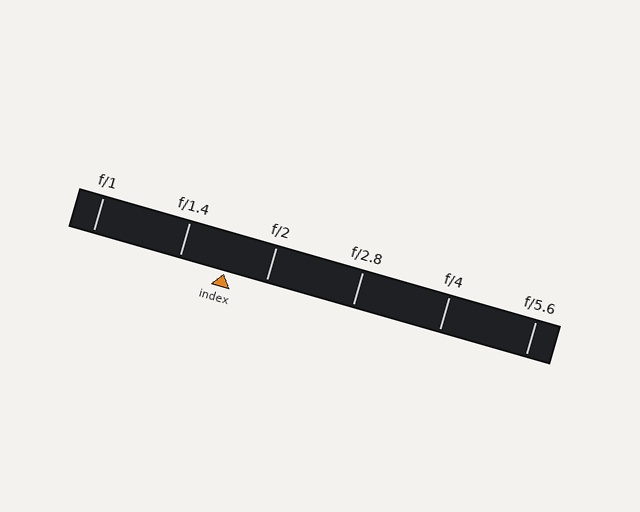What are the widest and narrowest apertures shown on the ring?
The widest aperture shown is f/1 and the narrowest is f/5.6.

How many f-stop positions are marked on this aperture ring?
There are 6 f-stop positions marked.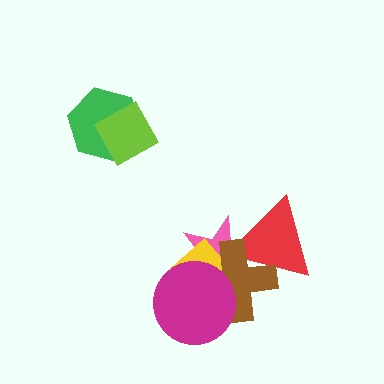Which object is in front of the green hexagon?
The lime diamond is in front of the green hexagon.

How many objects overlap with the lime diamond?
1 object overlaps with the lime diamond.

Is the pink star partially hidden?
Yes, it is partially covered by another shape.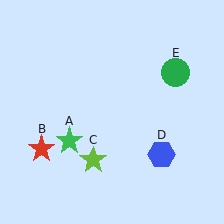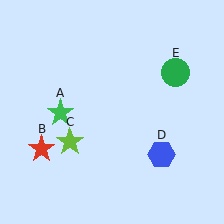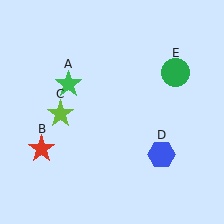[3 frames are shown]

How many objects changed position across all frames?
2 objects changed position: green star (object A), lime star (object C).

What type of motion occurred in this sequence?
The green star (object A), lime star (object C) rotated clockwise around the center of the scene.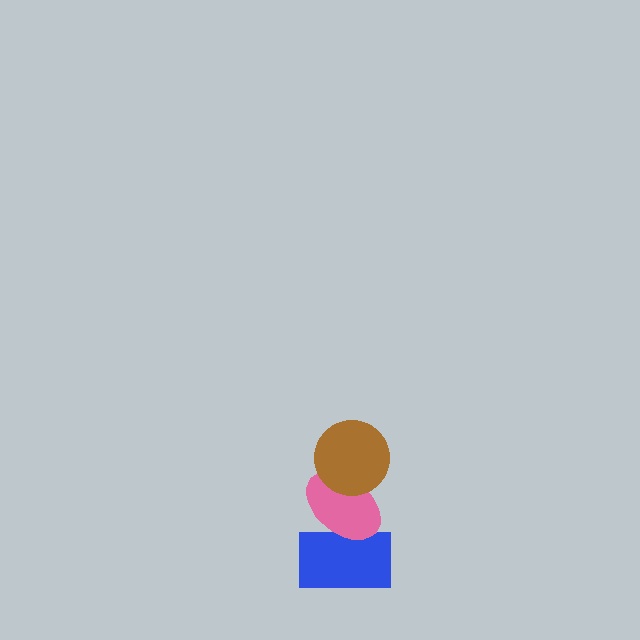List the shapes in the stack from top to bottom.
From top to bottom: the brown circle, the pink ellipse, the blue rectangle.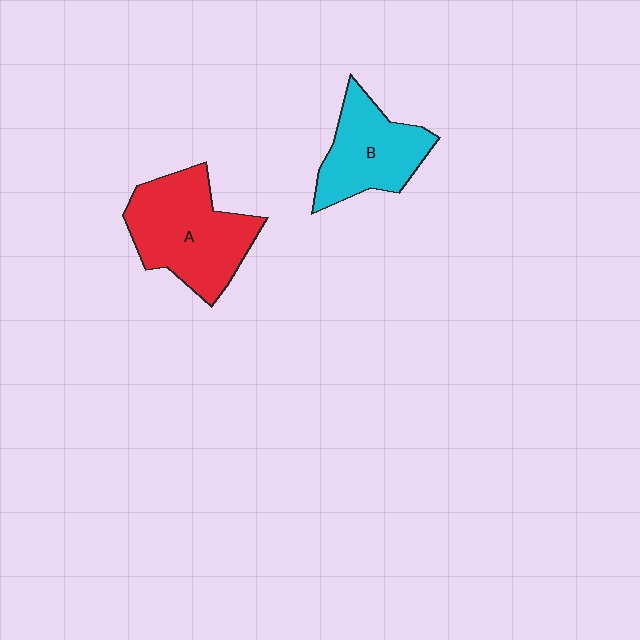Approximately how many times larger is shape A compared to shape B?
Approximately 1.3 times.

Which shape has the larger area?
Shape A (red).